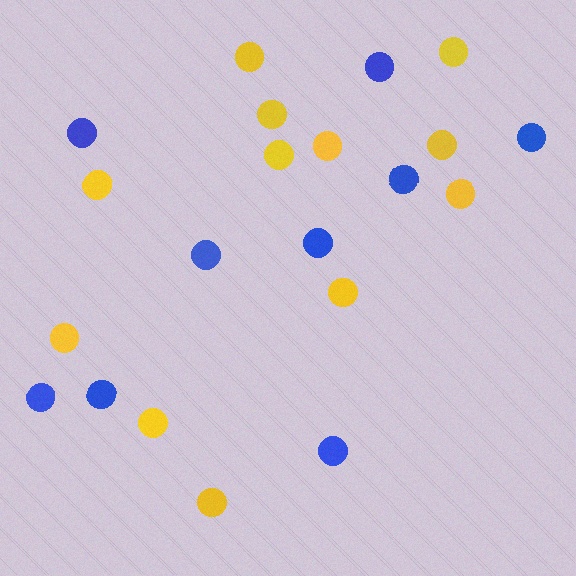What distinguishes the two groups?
There are 2 groups: one group of blue circles (9) and one group of yellow circles (12).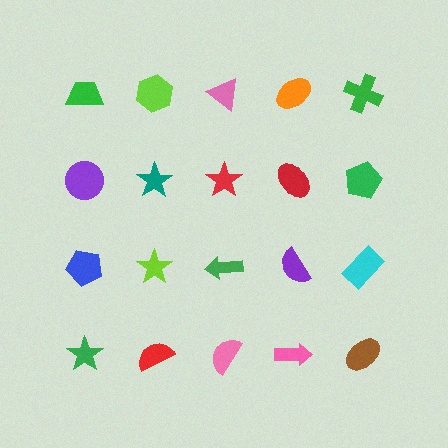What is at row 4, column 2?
A red semicircle.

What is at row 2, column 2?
A teal star.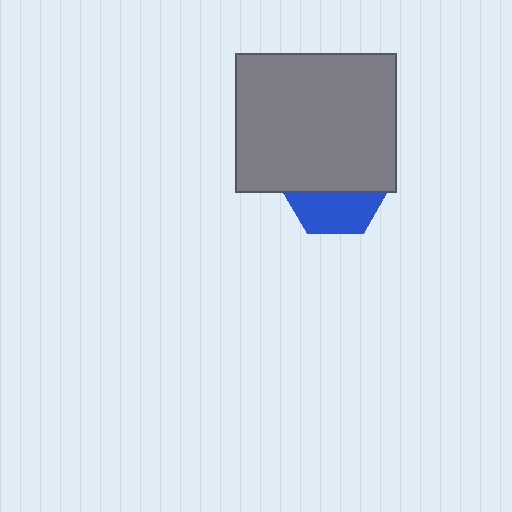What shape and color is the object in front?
The object in front is a gray rectangle.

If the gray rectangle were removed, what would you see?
You would see the complete blue hexagon.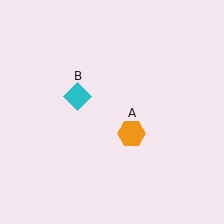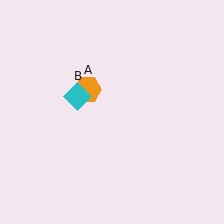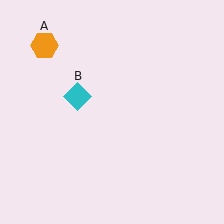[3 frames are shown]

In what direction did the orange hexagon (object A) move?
The orange hexagon (object A) moved up and to the left.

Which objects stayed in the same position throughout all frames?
Cyan diamond (object B) remained stationary.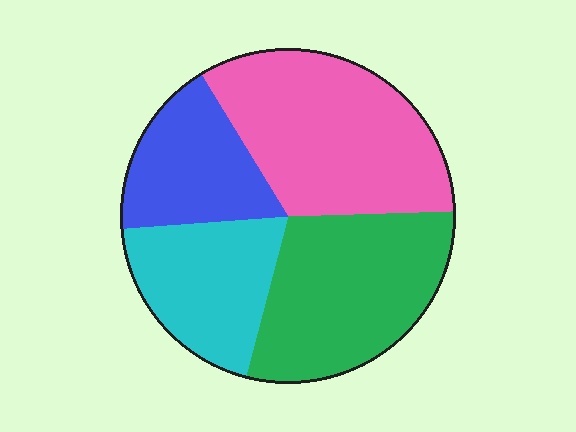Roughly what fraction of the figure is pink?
Pink covers about 35% of the figure.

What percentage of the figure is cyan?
Cyan covers 20% of the figure.